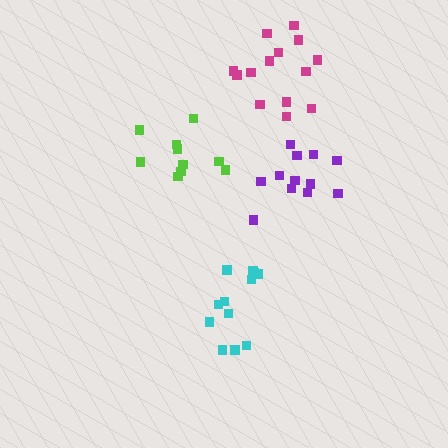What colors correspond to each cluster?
The clusters are colored: cyan, lime, purple, magenta.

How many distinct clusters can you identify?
There are 4 distinct clusters.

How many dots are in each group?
Group 1: 12 dots, Group 2: 10 dots, Group 3: 12 dots, Group 4: 14 dots (48 total).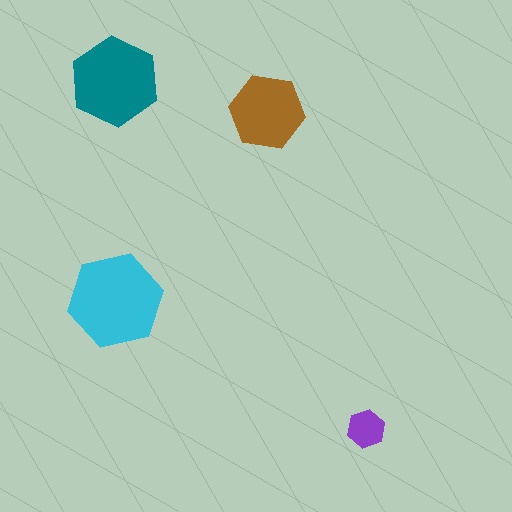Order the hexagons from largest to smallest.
the cyan one, the teal one, the brown one, the purple one.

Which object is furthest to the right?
The purple hexagon is rightmost.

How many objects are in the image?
There are 4 objects in the image.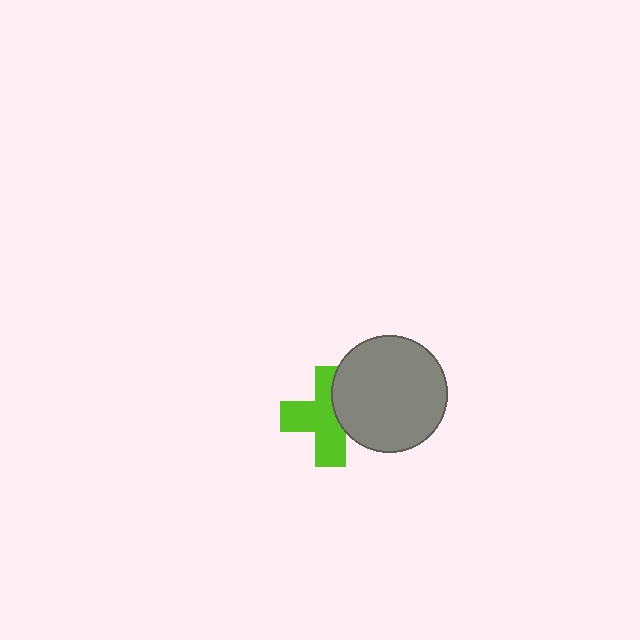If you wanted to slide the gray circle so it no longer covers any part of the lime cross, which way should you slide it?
Slide it right — that is the most direct way to separate the two shapes.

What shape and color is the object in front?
The object in front is a gray circle.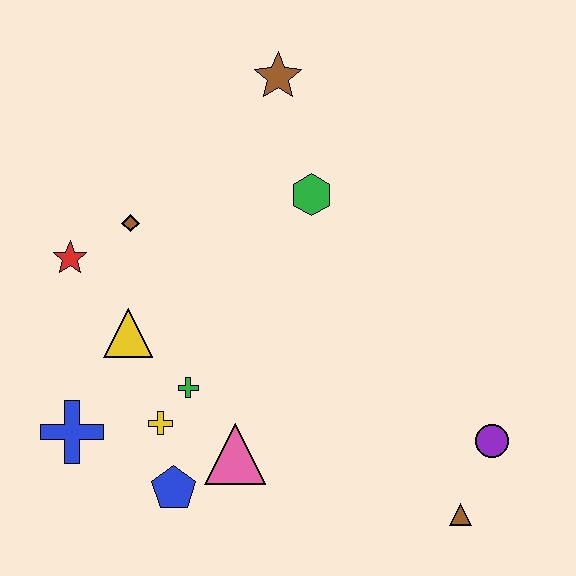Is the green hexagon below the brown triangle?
No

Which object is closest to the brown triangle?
The purple circle is closest to the brown triangle.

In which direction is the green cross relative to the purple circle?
The green cross is to the left of the purple circle.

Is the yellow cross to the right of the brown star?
No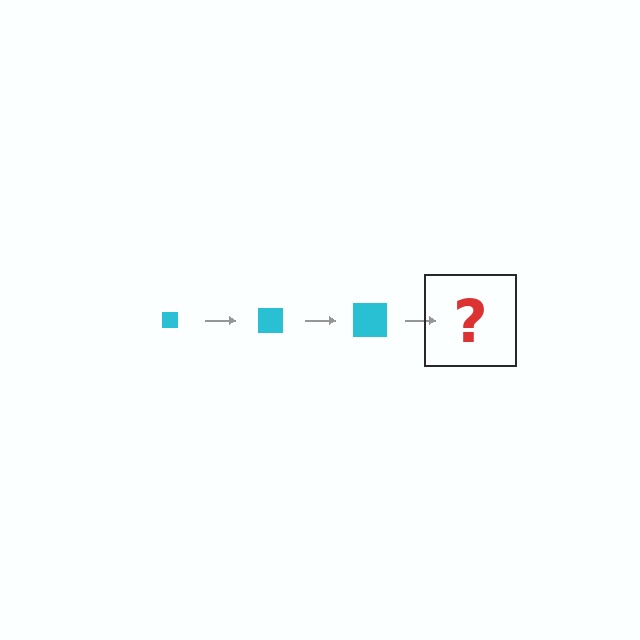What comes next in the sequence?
The next element should be a cyan square, larger than the previous one.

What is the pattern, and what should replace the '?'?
The pattern is that the square gets progressively larger each step. The '?' should be a cyan square, larger than the previous one.